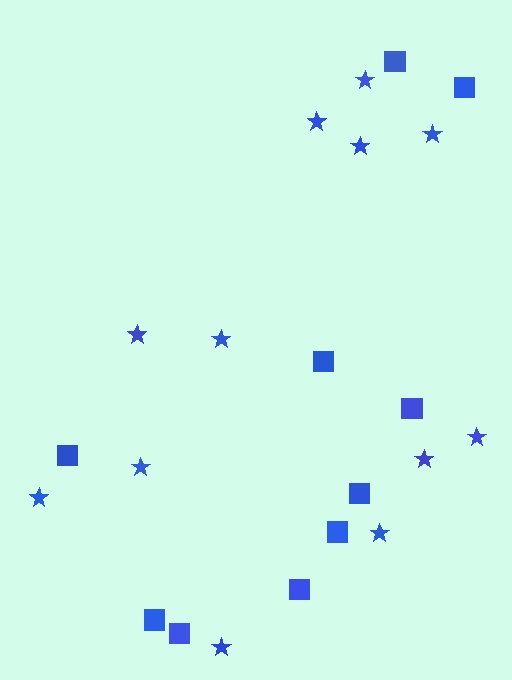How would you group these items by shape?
There are 2 groups: one group of stars (12) and one group of squares (10).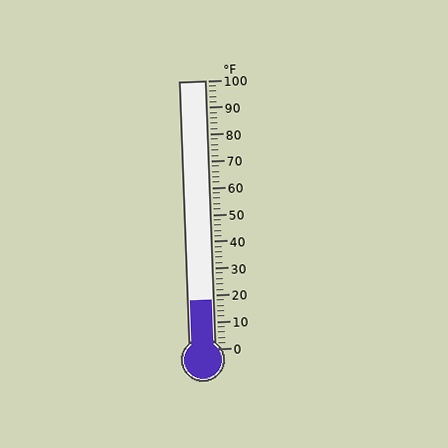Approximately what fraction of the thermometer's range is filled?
The thermometer is filled to approximately 20% of its range.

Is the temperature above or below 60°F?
The temperature is below 60°F.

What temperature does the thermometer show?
The thermometer shows approximately 18°F.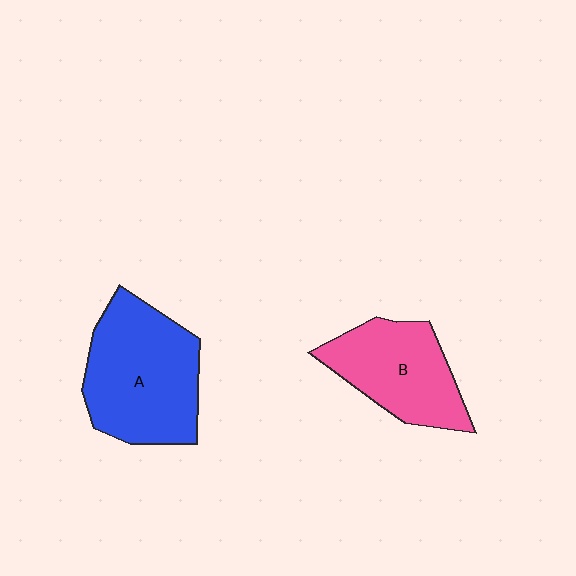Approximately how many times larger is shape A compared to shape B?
Approximately 1.3 times.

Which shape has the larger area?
Shape A (blue).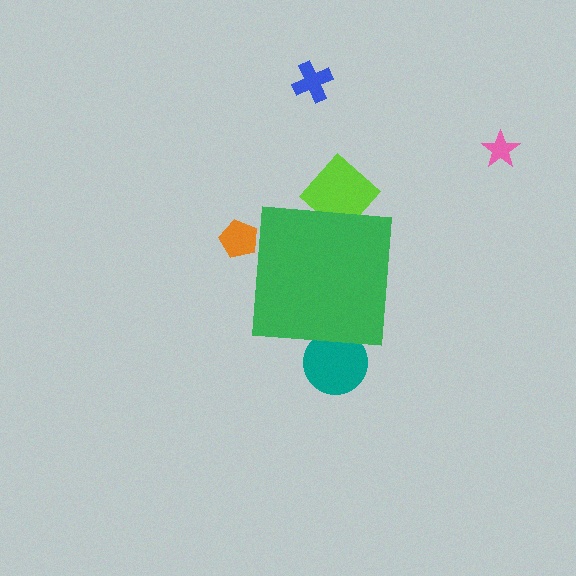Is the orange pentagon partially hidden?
Yes, the orange pentagon is partially hidden behind the green square.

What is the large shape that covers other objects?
A green square.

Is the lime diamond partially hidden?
Yes, the lime diamond is partially hidden behind the green square.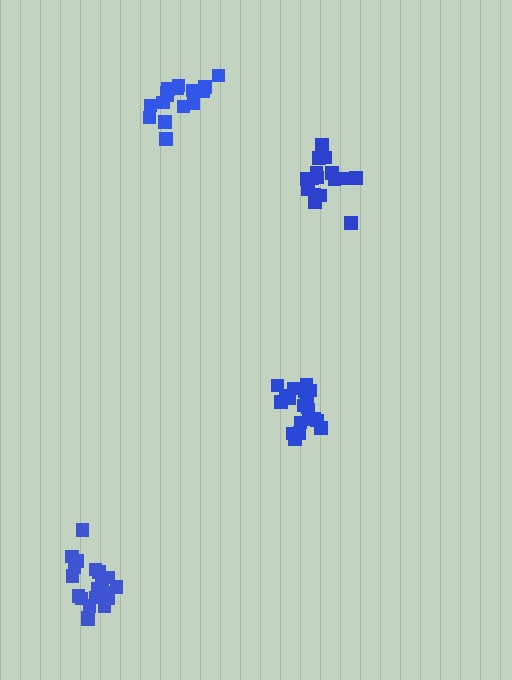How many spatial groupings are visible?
There are 4 spatial groupings.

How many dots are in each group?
Group 1: 16 dots, Group 2: 19 dots, Group 3: 20 dots, Group 4: 17 dots (72 total).